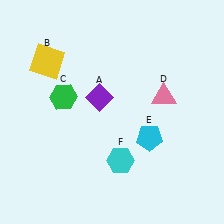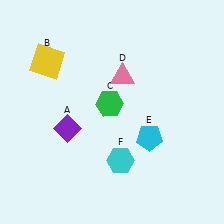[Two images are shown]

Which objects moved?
The objects that moved are: the purple diamond (A), the green hexagon (C), the pink triangle (D).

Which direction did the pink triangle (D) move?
The pink triangle (D) moved left.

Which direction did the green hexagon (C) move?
The green hexagon (C) moved right.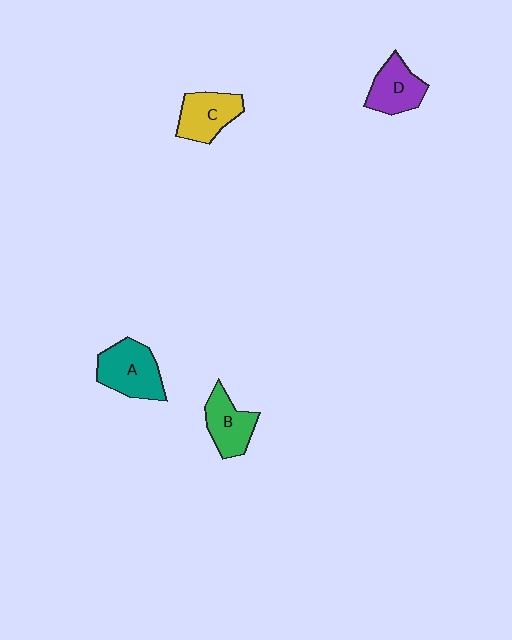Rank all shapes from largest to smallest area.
From largest to smallest: A (teal), C (yellow), D (purple), B (green).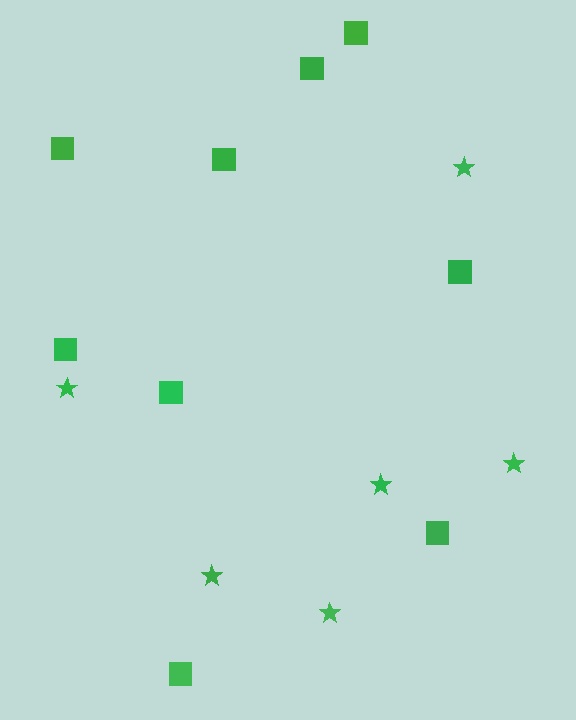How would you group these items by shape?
There are 2 groups: one group of stars (6) and one group of squares (9).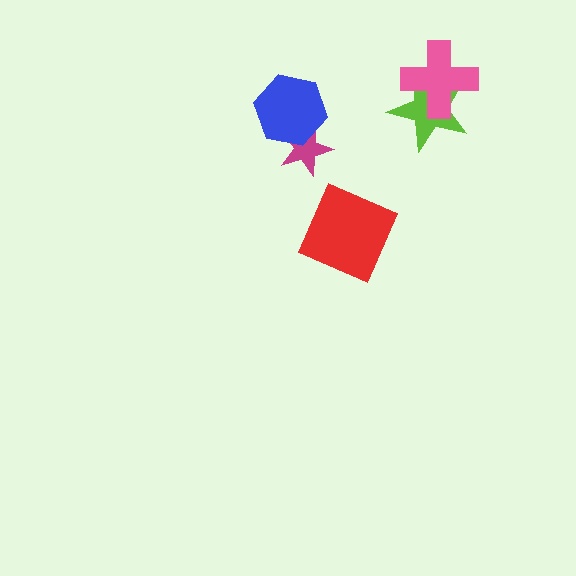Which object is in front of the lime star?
The pink cross is in front of the lime star.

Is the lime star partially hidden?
Yes, it is partially covered by another shape.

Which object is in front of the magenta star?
The blue hexagon is in front of the magenta star.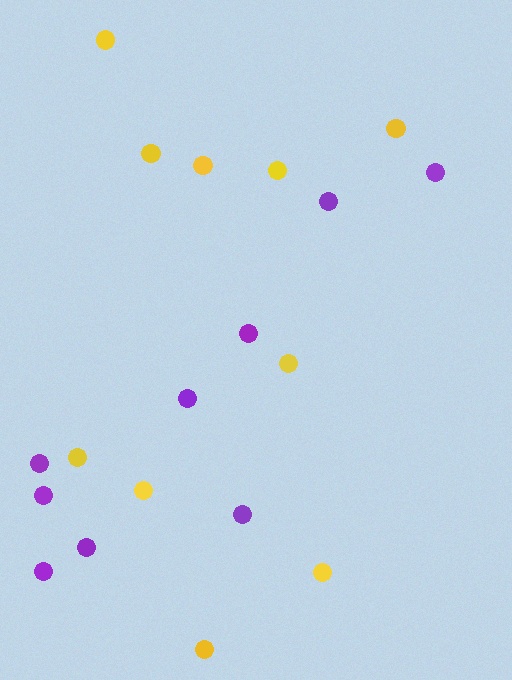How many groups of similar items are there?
There are 2 groups: one group of purple circles (9) and one group of yellow circles (10).